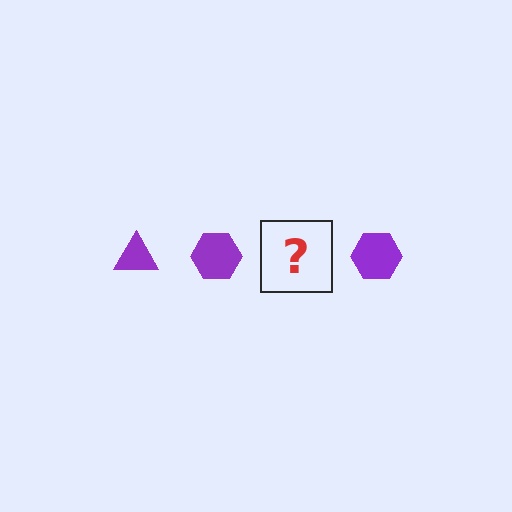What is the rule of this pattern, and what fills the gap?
The rule is that the pattern cycles through triangle, hexagon shapes in purple. The gap should be filled with a purple triangle.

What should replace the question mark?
The question mark should be replaced with a purple triangle.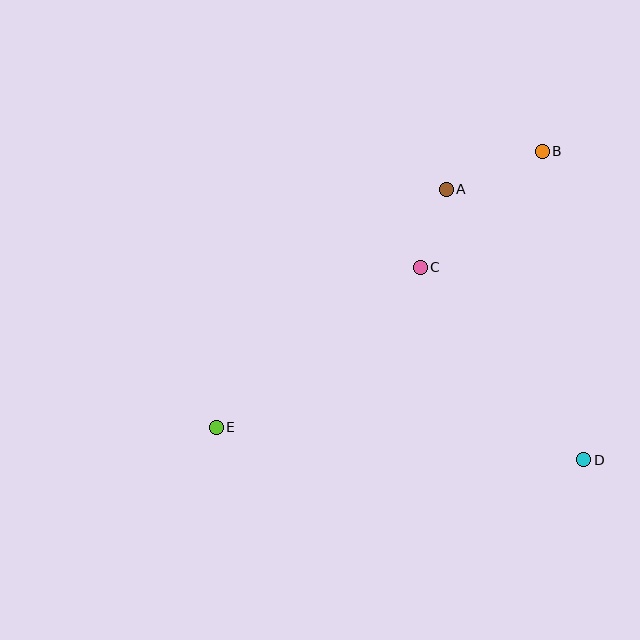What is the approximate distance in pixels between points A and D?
The distance between A and D is approximately 303 pixels.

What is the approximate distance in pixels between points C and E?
The distance between C and E is approximately 259 pixels.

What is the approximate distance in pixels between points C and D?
The distance between C and D is approximately 252 pixels.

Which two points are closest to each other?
Points A and C are closest to each other.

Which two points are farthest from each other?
Points B and E are farthest from each other.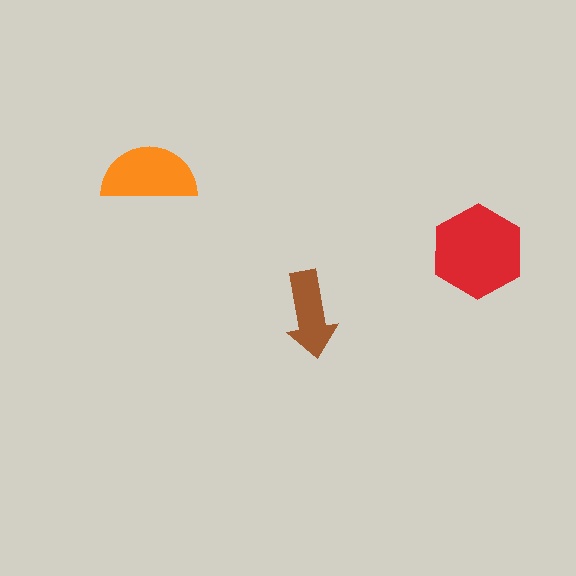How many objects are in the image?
There are 3 objects in the image.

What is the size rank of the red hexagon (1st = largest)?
1st.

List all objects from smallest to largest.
The brown arrow, the orange semicircle, the red hexagon.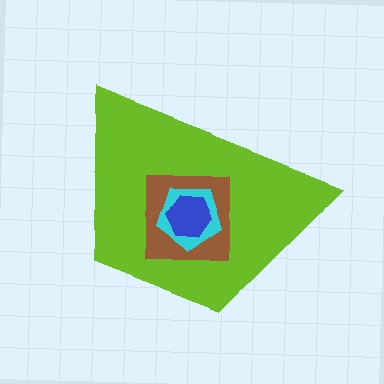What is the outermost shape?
The lime trapezoid.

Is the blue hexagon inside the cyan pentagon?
Yes.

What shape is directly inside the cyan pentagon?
The blue hexagon.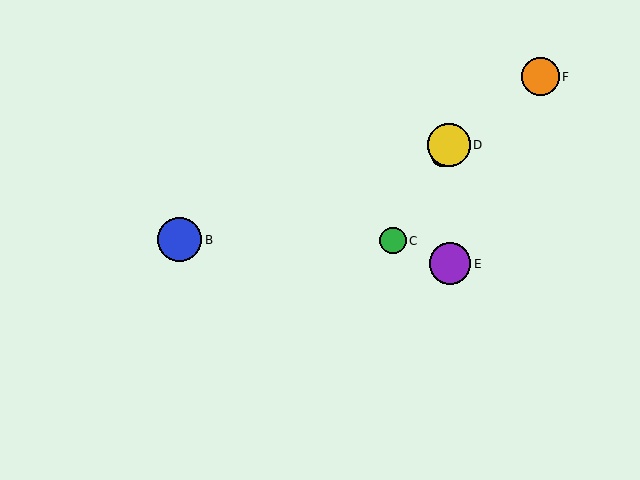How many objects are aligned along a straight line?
3 objects (A, C, D) are aligned along a straight line.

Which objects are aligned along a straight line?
Objects A, C, D are aligned along a straight line.